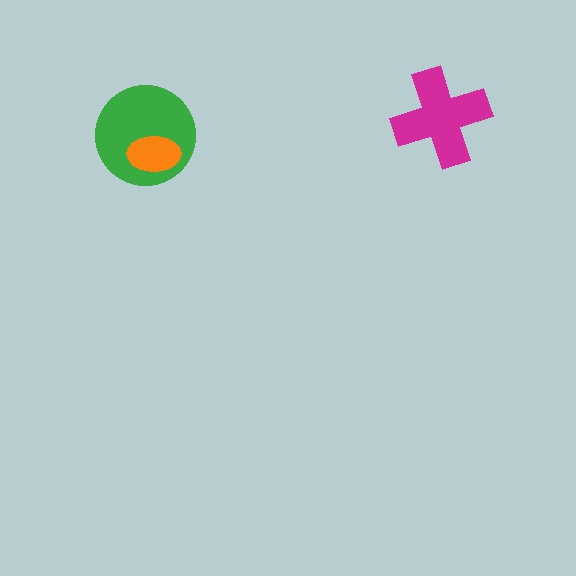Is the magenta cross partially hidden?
No, no other shape covers it.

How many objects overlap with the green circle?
1 object overlaps with the green circle.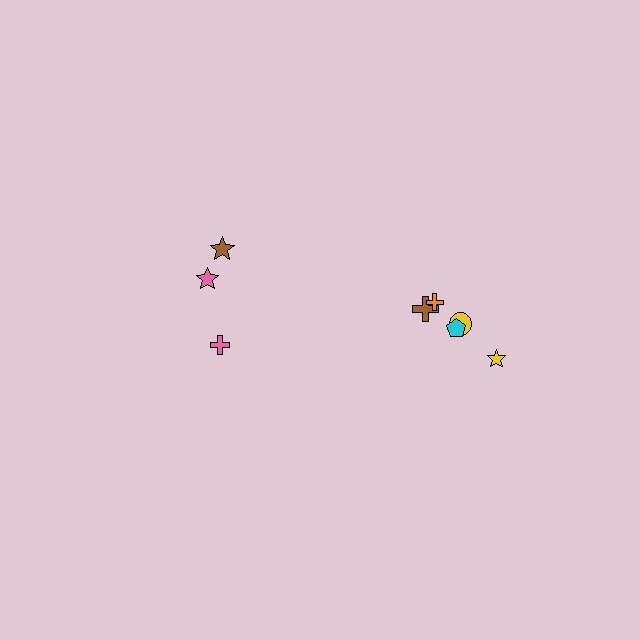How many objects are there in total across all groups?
There are 8 objects.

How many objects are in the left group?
There are 3 objects.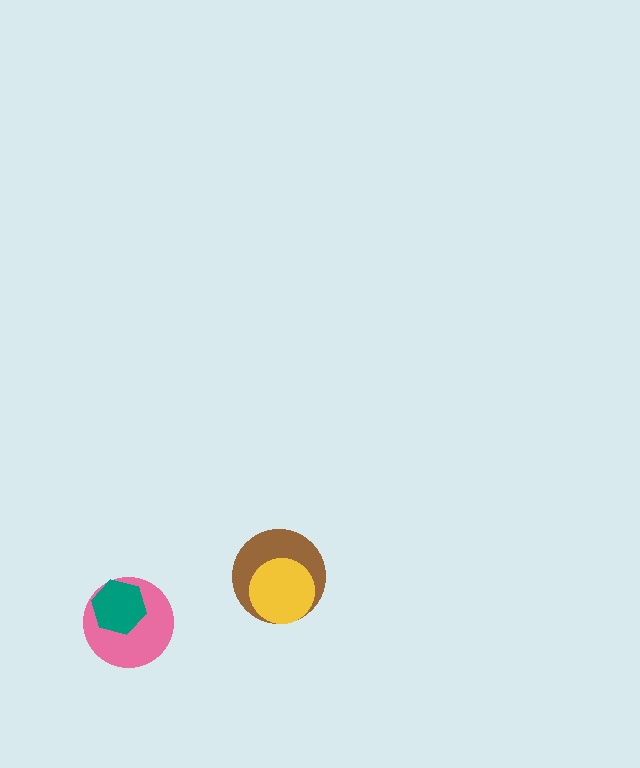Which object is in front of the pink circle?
The teal hexagon is in front of the pink circle.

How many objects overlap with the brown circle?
1 object overlaps with the brown circle.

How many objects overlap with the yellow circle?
1 object overlaps with the yellow circle.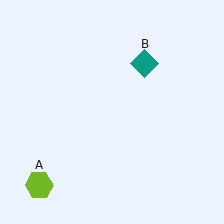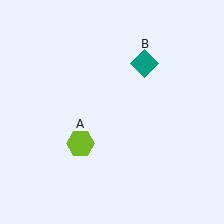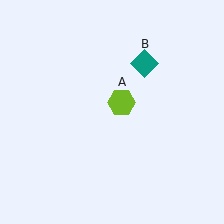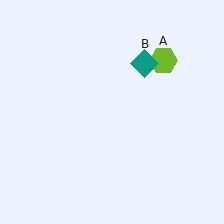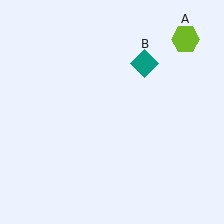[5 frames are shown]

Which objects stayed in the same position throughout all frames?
Teal diamond (object B) remained stationary.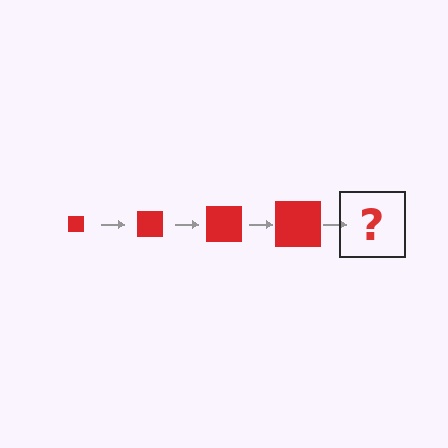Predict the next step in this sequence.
The next step is a red square, larger than the previous one.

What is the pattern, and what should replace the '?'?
The pattern is that the square gets progressively larger each step. The '?' should be a red square, larger than the previous one.